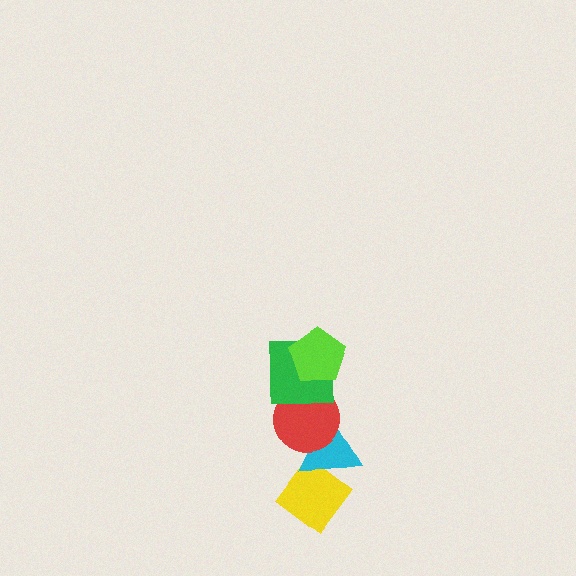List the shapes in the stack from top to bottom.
From top to bottom: the lime pentagon, the green square, the red circle, the cyan triangle, the yellow diamond.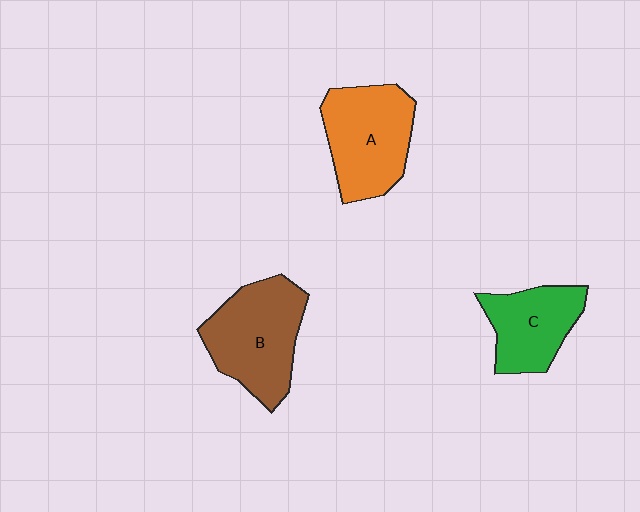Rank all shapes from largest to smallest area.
From largest to smallest: B (brown), A (orange), C (green).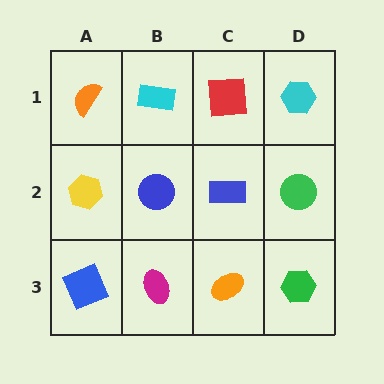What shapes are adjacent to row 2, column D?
A cyan hexagon (row 1, column D), a green hexagon (row 3, column D), a blue rectangle (row 2, column C).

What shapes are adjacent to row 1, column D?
A green circle (row 2, column D), a red square (row 1, column C).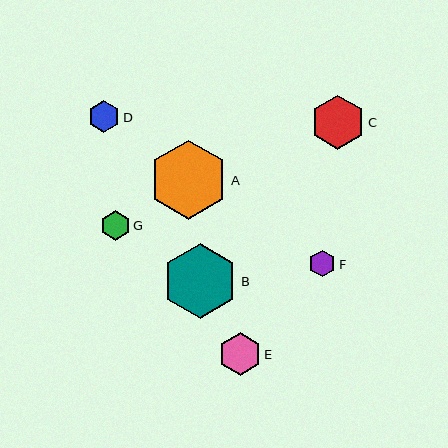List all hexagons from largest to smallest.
From largest to smallest: A, B, C, E, D, G, F.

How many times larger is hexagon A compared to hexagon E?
Hexagon A is approximately 1.9 times the size of hexagon E.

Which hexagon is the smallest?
Hexagon F is the smallest with a size of approximately 27 pixels.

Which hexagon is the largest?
Hexagon A is the largest with a size of approximately 79 pixels.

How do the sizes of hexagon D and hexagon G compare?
Hexagon D and hexagon G are approximately the same size.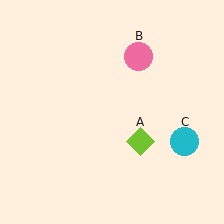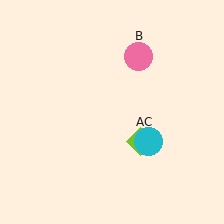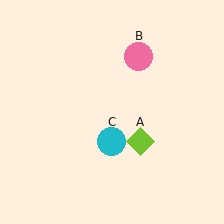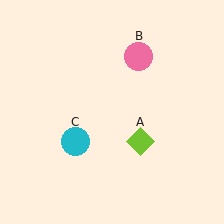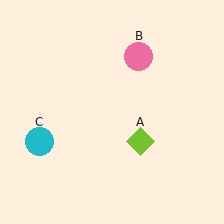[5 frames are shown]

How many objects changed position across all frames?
1 object changed position: cyan circle (object C).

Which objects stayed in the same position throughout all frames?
Lime diamond (object A) and pink circle (object B) remained stationary.